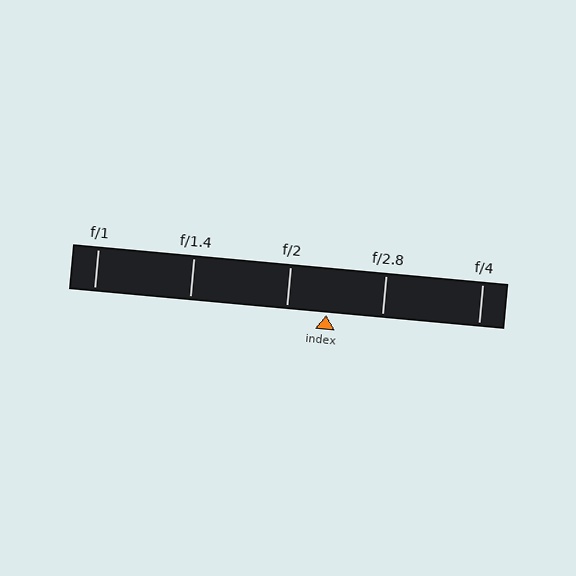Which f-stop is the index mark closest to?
The index mark is closest to f/2.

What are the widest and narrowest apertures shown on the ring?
The widest aperture shown is f/1 and the narrowest is f/4.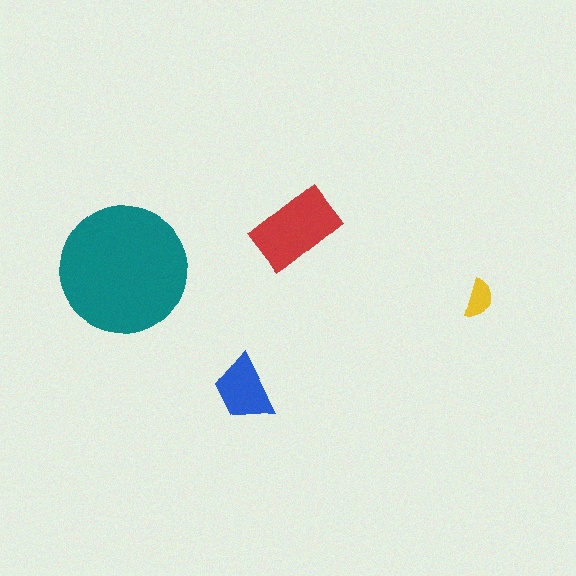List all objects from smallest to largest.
The yellow semicircle, the blue trapezoid, the red rectangle, the teal circle.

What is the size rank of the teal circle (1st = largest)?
1st.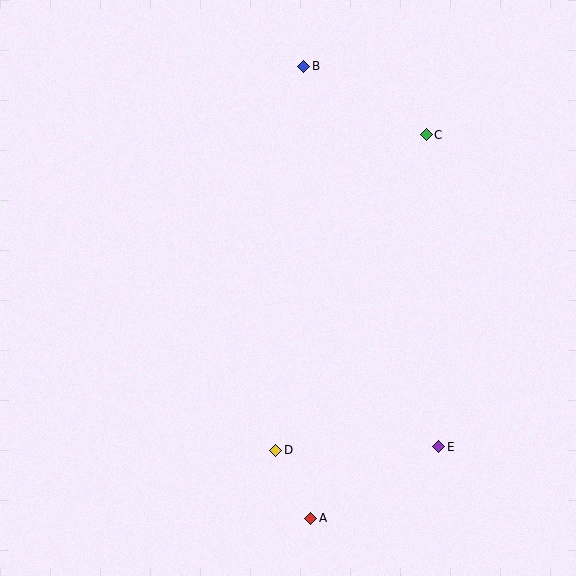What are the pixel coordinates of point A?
Point A is at (311, 518).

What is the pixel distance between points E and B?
The distance between E and B is 404 pixels.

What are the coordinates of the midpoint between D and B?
The midpoint between D and B is at (290, 258).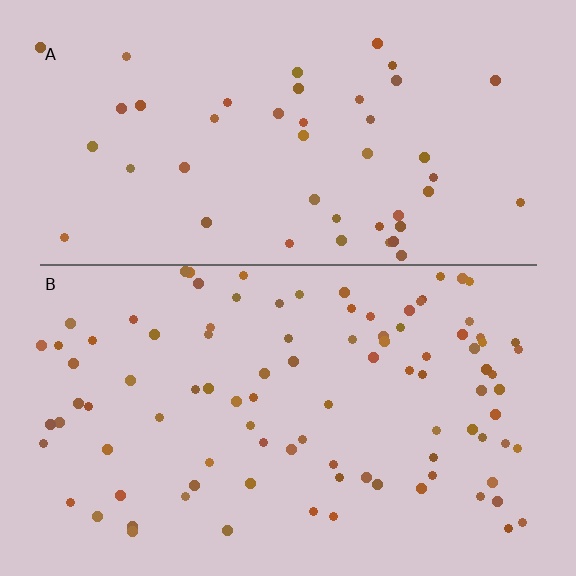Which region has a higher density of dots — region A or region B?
B (the bottom).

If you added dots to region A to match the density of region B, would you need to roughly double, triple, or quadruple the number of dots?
Approximately double.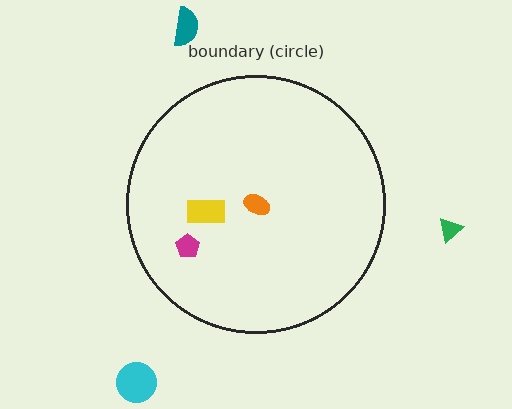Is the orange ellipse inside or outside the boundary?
Inside.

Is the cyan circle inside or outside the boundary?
Outside.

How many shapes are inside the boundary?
3 inside, 3 outside.